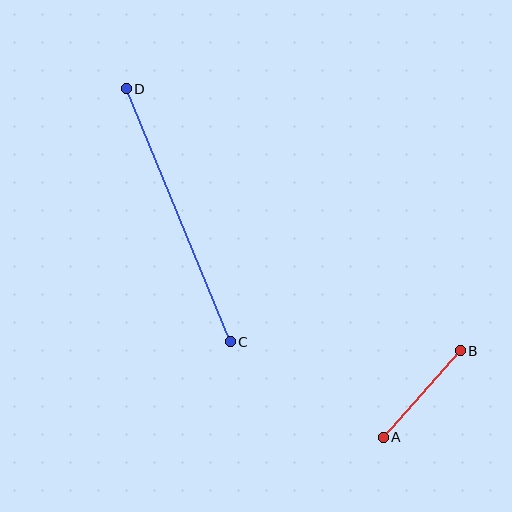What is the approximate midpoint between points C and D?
The midpoint is at approximately (178, 215) pixels.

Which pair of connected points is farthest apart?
Points C and D are farthest apart.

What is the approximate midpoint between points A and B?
The midpoint is at approximately (422, 394) pixels.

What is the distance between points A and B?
The distance is approximately 116 pixels.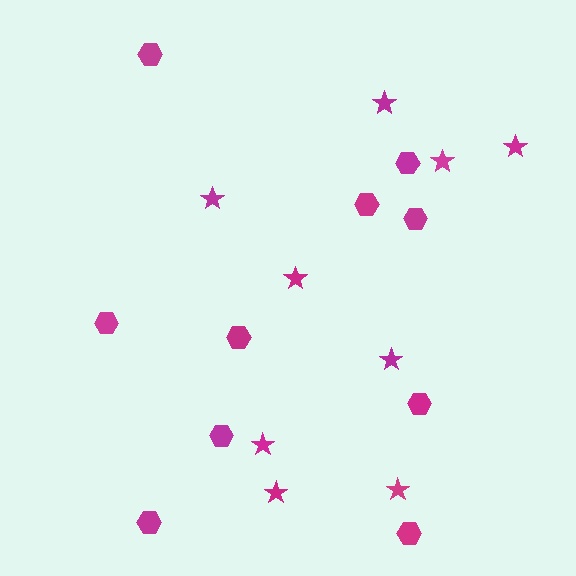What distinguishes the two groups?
There are 2 groups: one group of hexagons (10) and one group of stars (9).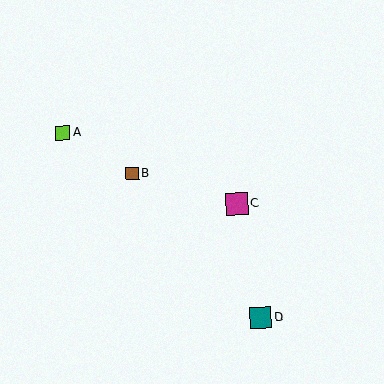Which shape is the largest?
The magenta square (labeled C) is the largest.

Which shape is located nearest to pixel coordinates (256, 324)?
The teal square (labeled D) at (261, 318) is nearest to that location.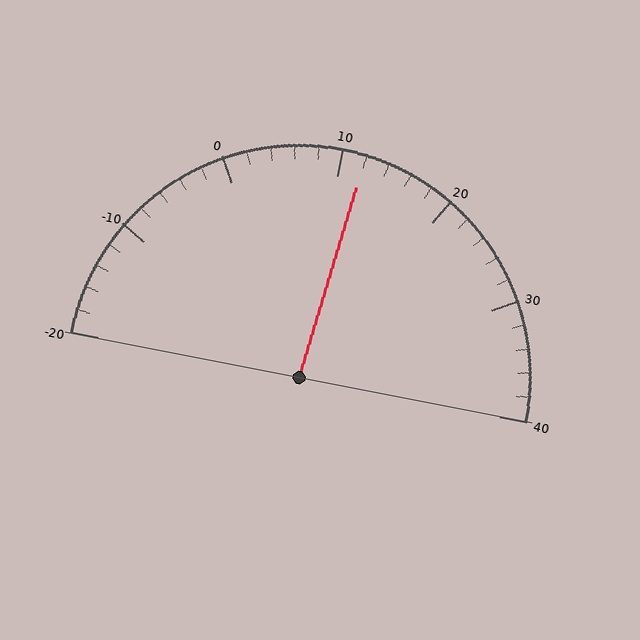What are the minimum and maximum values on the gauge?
The gauge ranges from -20 to 40.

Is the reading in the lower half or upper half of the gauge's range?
The reading is in the upper half of the range (-20 to 40).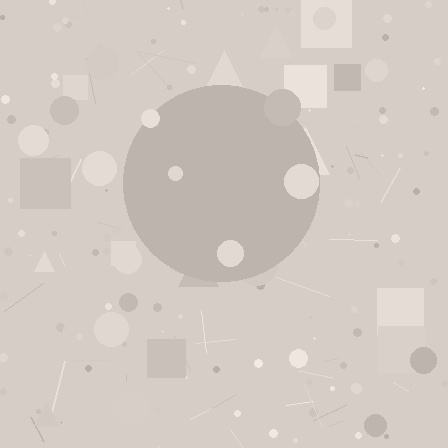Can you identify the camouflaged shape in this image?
The camouflaged shape is a circle.